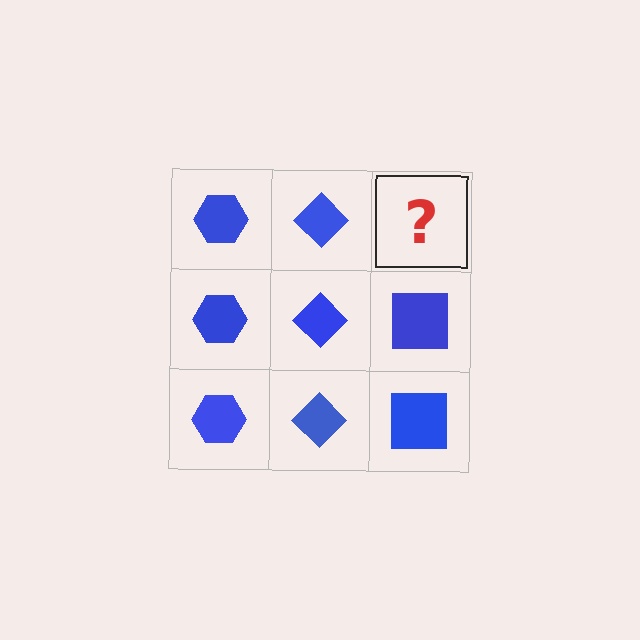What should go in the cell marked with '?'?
The missing cell should contain a blue square.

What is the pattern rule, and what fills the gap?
The rule is that each column has a consistent shape. The gap should be filled with a blue square.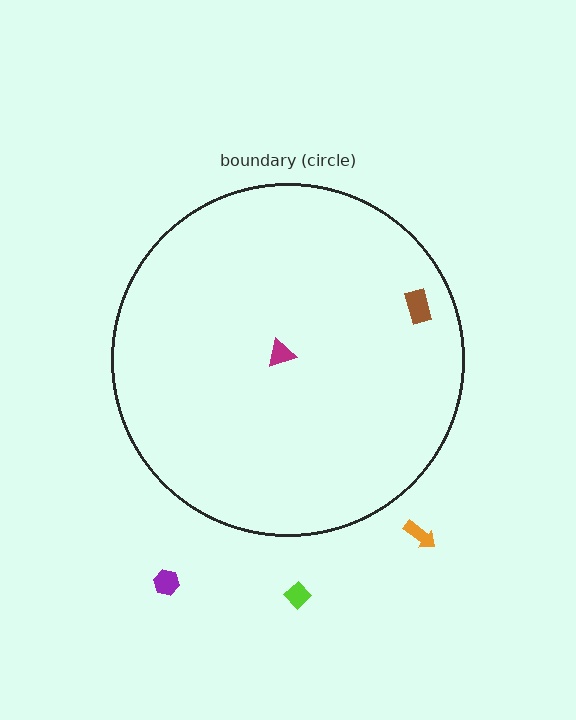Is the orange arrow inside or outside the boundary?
Outside.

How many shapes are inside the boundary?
2 inside, 3 outside.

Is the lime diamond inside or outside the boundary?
Outside.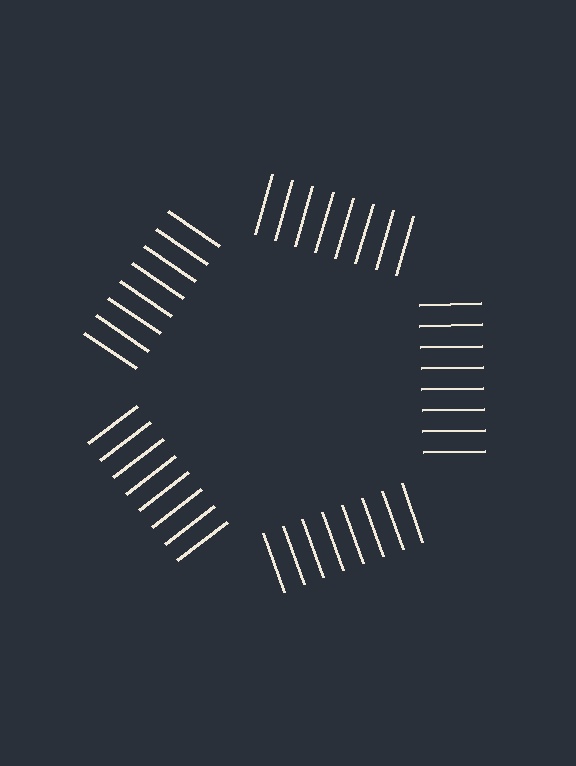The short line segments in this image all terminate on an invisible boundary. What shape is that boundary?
An illusory pentagon — the line segments terminate on its edges but no continuous stroke is drawn.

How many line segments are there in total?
40 — 8 along each of the 5 edges.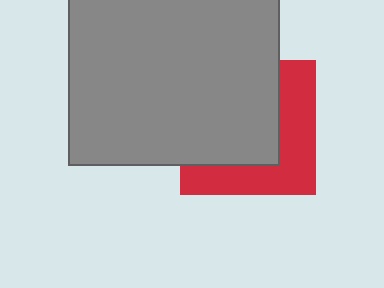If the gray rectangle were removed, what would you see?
You would see the complete red square.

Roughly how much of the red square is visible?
A small part of it is visible (roughly 43%).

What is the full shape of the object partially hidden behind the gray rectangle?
The partially hidden object is a red square.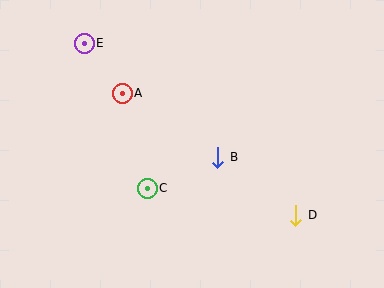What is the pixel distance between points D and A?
The distance between D and A is 212 pixels.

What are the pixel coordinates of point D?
Point D is at (296, 215).